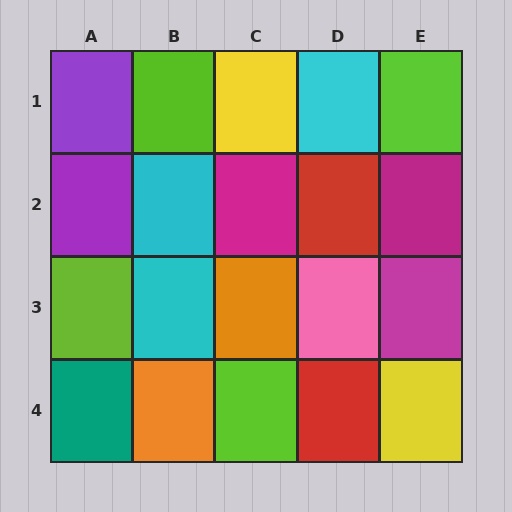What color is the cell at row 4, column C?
Lime.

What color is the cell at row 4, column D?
Red.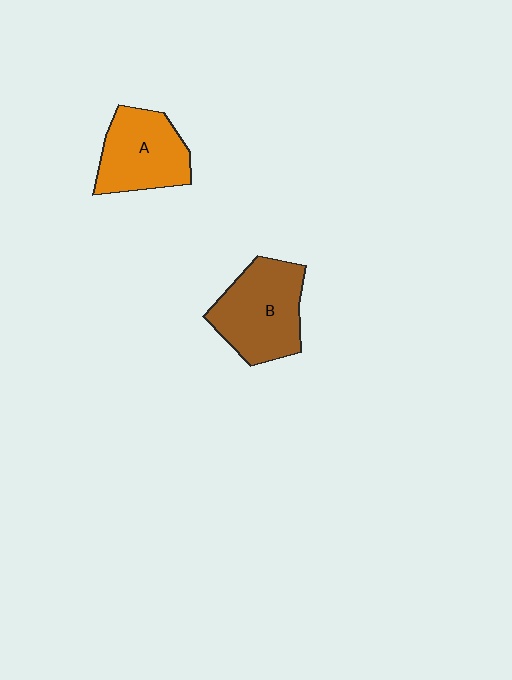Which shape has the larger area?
Shape B (brown).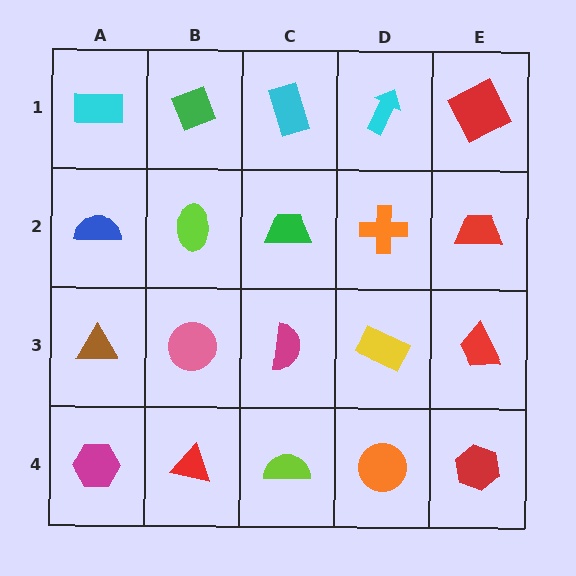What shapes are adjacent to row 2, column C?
A cyan rectangle (row 1, column C), a magenta semicircle (row 3, column C), a lime ellipse (row 2, column B), an orange cross (row 2, column D).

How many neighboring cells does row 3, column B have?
4.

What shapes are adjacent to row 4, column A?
A brown triangle (row 3, column A), a red triangle (row 4, column B).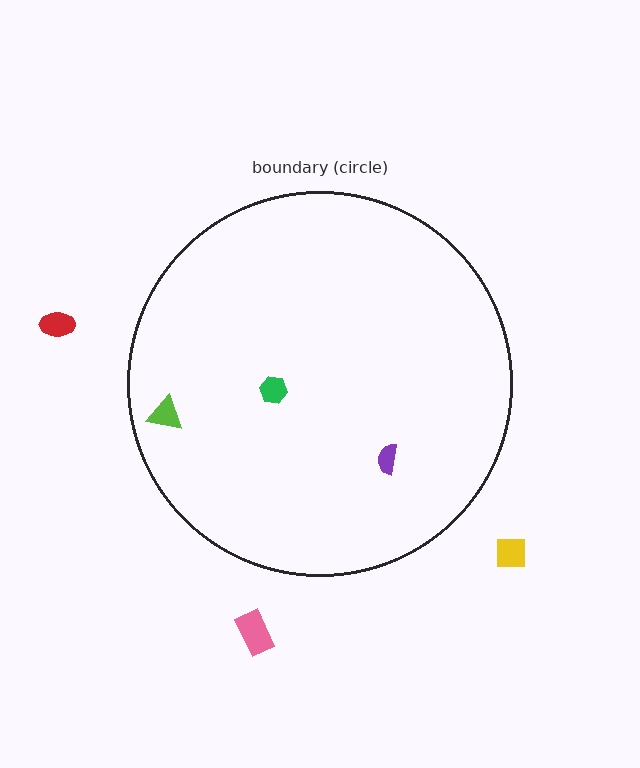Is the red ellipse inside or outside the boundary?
Outside.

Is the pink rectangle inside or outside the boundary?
Outside.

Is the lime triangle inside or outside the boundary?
Inside.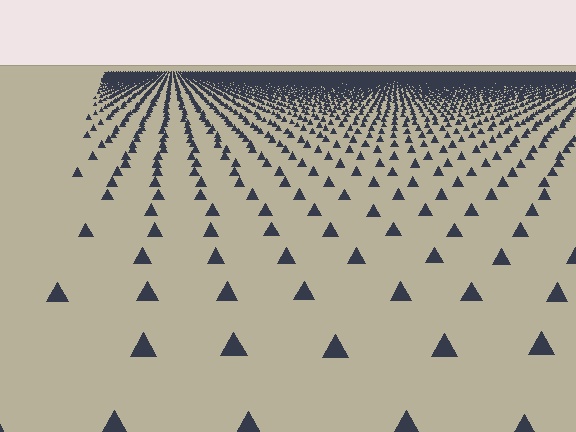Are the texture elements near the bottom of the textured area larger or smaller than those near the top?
Larger. Near the bottom, elements are closer to the viewer and appear at a bigger on-screen size.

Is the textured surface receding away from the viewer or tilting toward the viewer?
The surface is receding away from the viewer. Texture elements get smaller and denser toward the top.